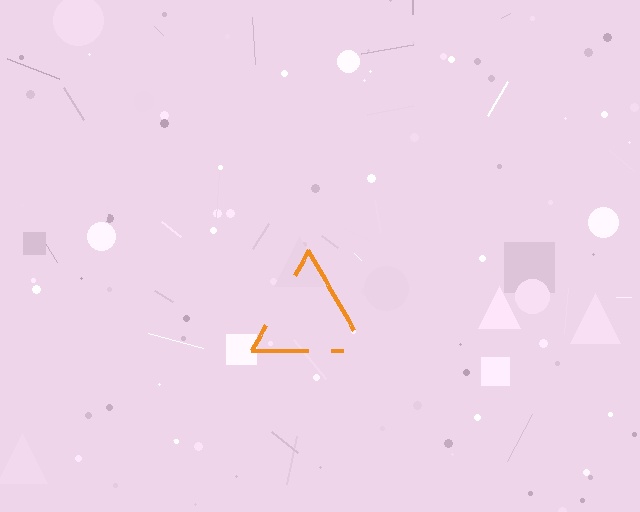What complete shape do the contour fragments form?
The contour fragments form a triangle.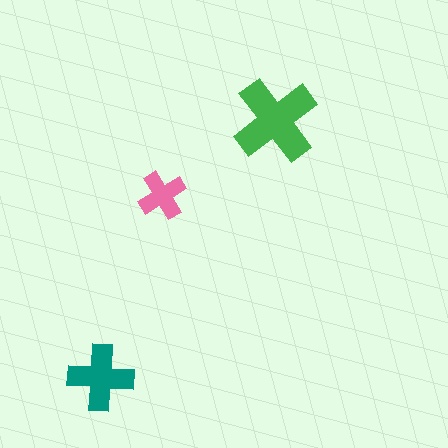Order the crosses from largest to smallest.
the green one, the teal one, the pink one.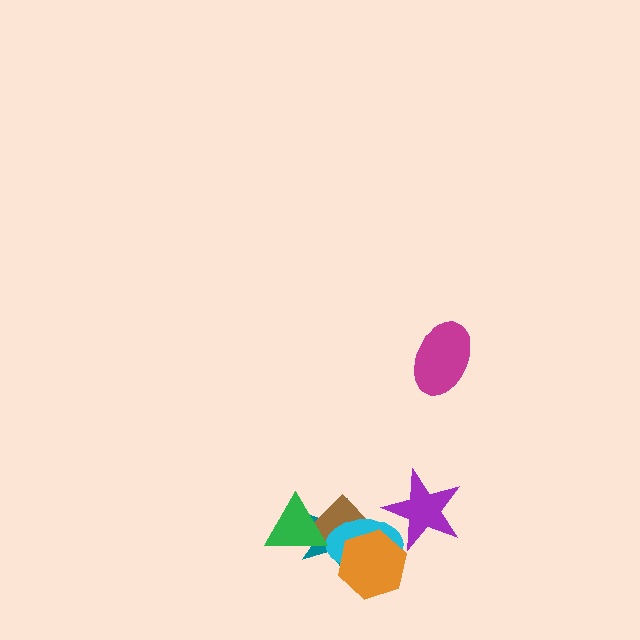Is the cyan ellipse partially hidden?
Yes, it is partially covered by another shape.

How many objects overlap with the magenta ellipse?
0 objects overlap with the magenta ellipse.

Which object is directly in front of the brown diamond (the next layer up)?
The cyan ellipse is directly in front of the brown diamond.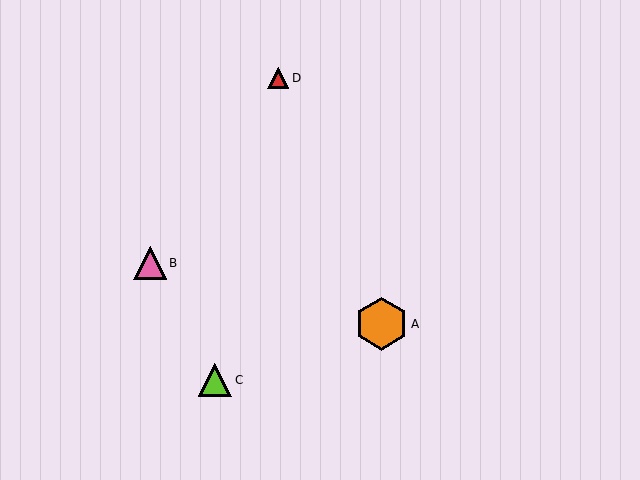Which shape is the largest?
The orange hexagon (labeled A) is the largest.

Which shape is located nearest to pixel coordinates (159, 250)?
The pink triangle (labeled B) at (150, 263) is nearest to that location.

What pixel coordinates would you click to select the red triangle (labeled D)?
Click at (278, 78) to select the red triangle D.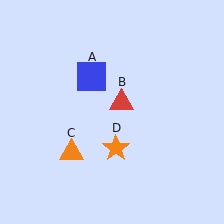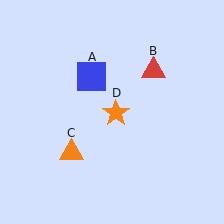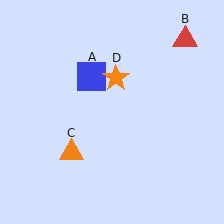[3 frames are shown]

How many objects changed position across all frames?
2 objects changed position: red triangle (object B), orange star (object D).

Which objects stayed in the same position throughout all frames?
Blue square (object A) and orange triangle (object C) remained stationary.